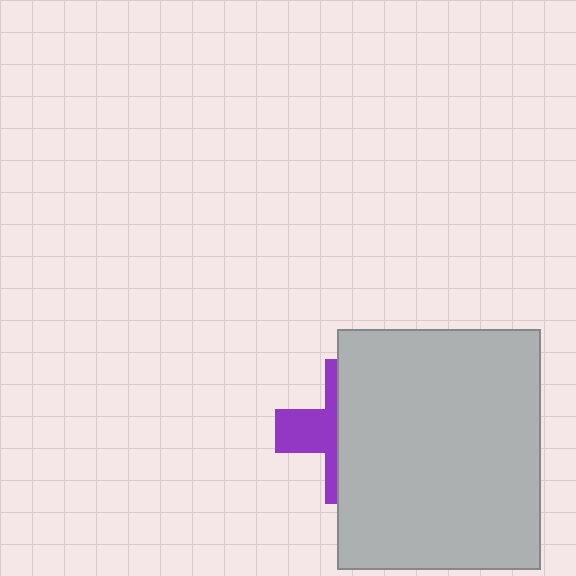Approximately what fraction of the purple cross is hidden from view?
Roughly 63% of the purple cross is hidden behind the light gray rectangle.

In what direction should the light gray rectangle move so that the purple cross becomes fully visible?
The light gray rectangle should move right. That is the shortest direction to clear the overlap and leave the purple cross fully visible.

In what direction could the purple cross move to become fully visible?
The purple cross could move left. That would shift it out from behind the light gray rectangle entirely.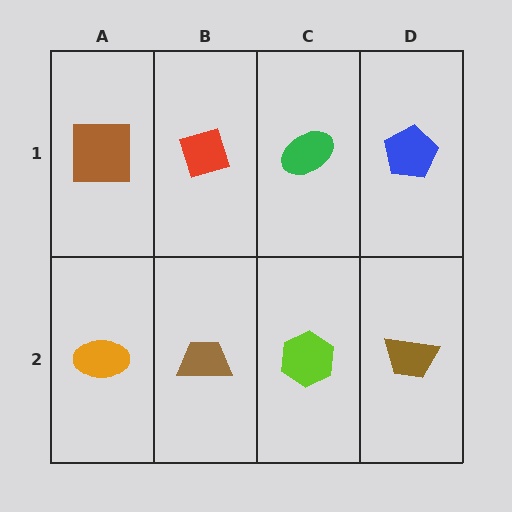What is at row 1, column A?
A brown square.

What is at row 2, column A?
An orange ellipse.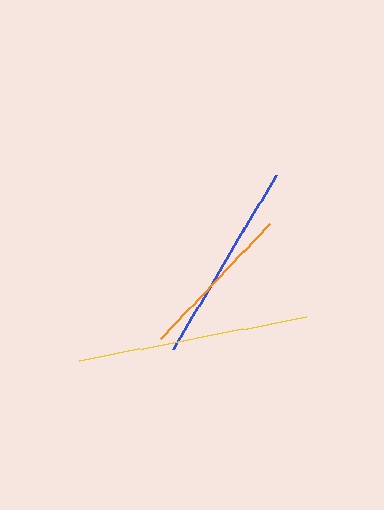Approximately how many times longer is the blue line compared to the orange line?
The blue line is approximately 1.3 times the length of the orange line.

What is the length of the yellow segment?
The yellow segment is approximately 232 pixels long.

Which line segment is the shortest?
The orange line is the shortest at approximately 159 pixels.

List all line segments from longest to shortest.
From longest to shortest: yellow, blue, orange.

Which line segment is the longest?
The yellow line is the longest at approximately 232 pixels.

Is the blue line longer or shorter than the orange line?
The blue line is longer than the orange line.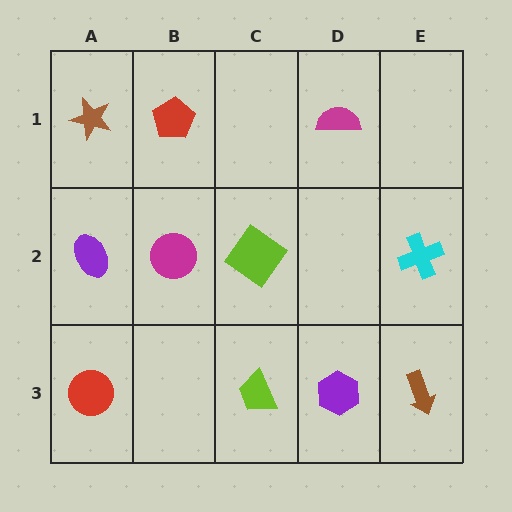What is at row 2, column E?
A cyan cross.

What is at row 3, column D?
A purple hexagon.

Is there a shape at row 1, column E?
No, that cell is empty.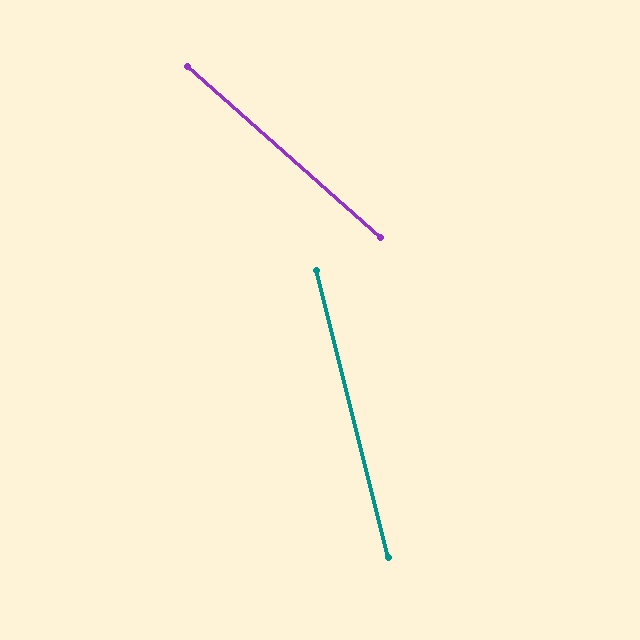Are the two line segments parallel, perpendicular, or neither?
Neither parallel nor perpendicular — they differ by about 34°.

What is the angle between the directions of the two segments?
Approximately 34 degrees.